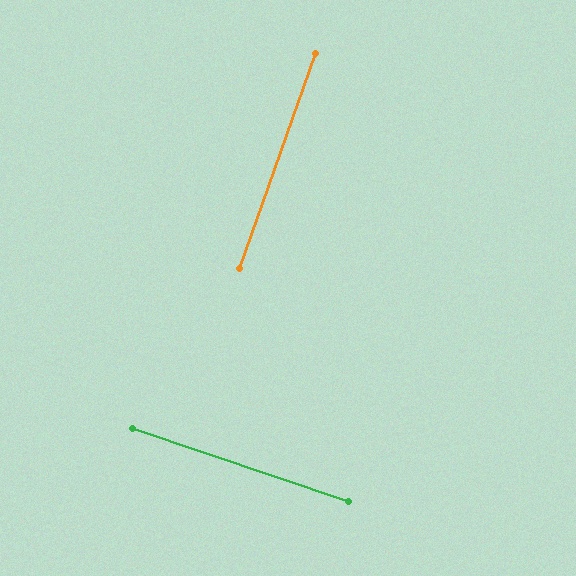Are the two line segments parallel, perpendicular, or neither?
Perpendicular — they meet at approximately 89°.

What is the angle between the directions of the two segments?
Approximately 89 degrees.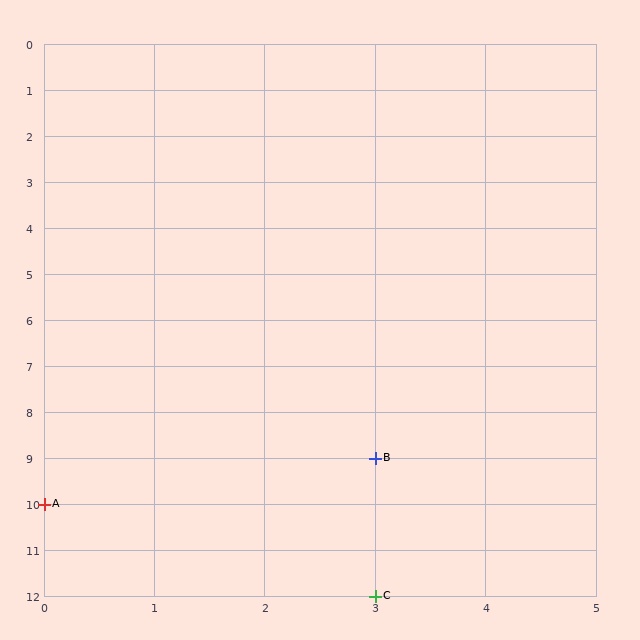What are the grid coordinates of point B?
Point B is at grid coordinates (3, 9).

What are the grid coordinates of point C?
Point C is at grid coordinates (3, 12).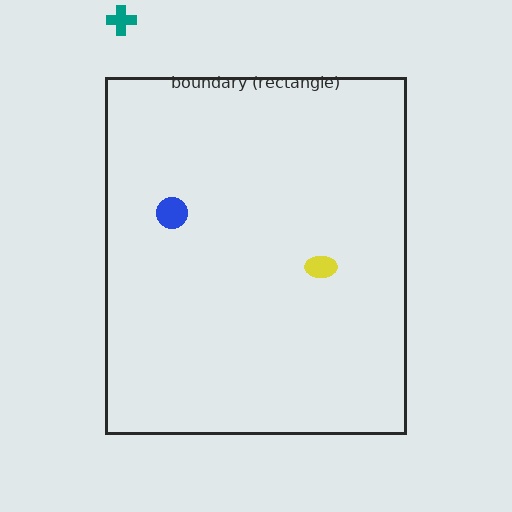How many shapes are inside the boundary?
2 inside, 1 outside.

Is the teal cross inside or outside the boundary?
Outside.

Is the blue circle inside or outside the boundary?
Inside.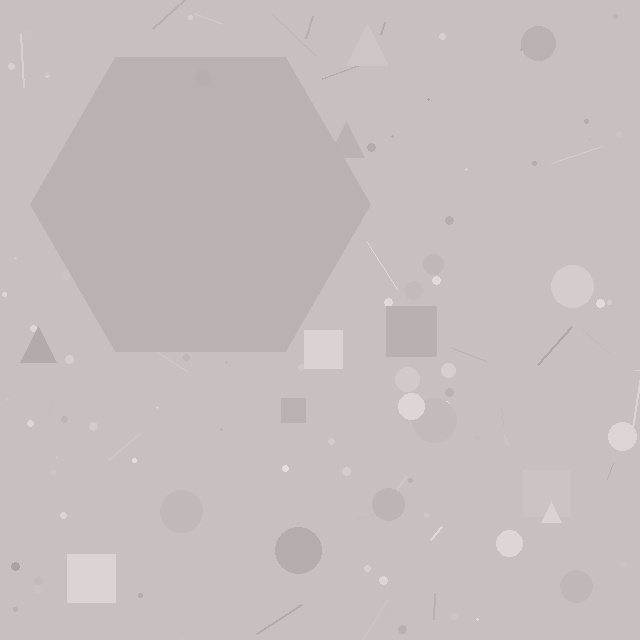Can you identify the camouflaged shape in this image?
The camouflaged shape is a hexagon.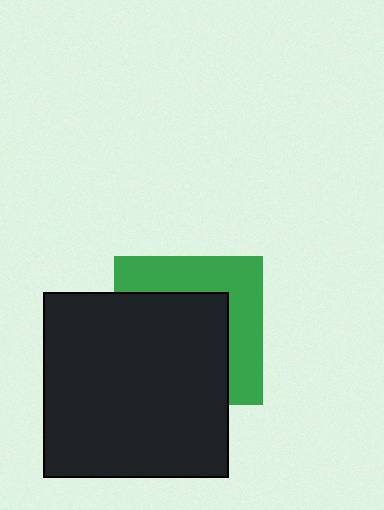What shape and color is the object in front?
The object in front is a black square.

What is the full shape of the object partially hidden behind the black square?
The partially hidden object is a green square.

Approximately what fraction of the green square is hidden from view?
Roughly 59% of the green square is hidden behind the black square.